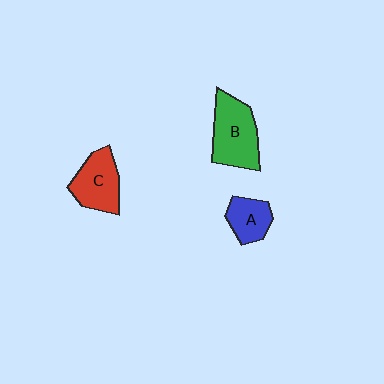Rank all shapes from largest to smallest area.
From largest to smallest: B (green), C (red), A (blue).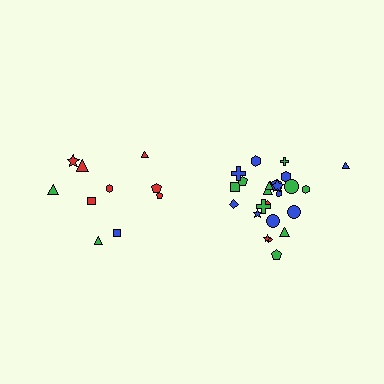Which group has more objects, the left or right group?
The right group.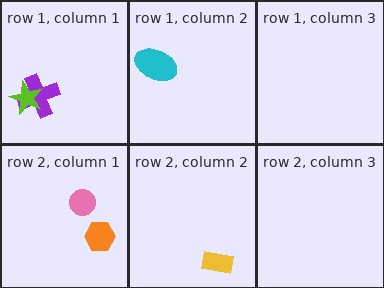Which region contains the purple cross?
The row 1, column 1 region.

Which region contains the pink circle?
The row 2, column 1 region.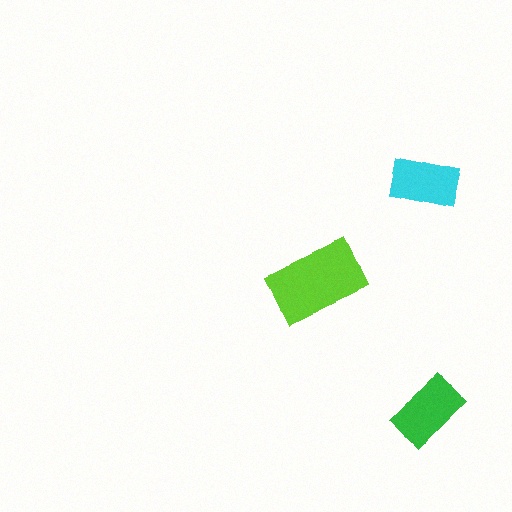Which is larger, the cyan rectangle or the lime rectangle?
The lime one.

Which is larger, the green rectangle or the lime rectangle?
The lime one.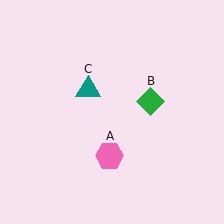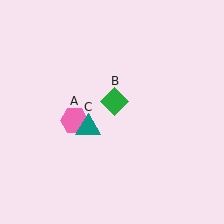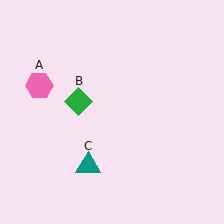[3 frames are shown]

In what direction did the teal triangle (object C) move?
The teal triangle (object C) moved down.